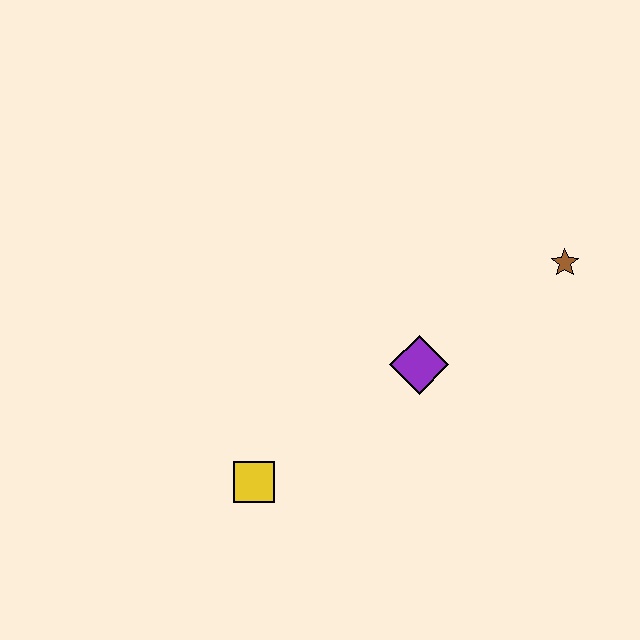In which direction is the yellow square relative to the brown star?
The yellow square is to the left of the brown star.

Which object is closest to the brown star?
The purple diamond is closest to the brown star.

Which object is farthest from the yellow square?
The brown star is farthest from the yellow square.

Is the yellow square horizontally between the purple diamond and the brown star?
No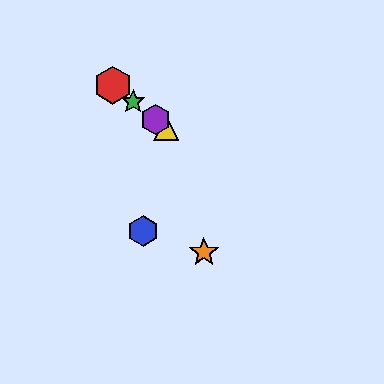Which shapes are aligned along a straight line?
The red hexagon, the green star, the yellow triangle, the purple hexagon are aligned along a straight line.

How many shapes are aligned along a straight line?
4 shapes (the red hexagon, the green star, the yellow triangle, the purple hexagon) are aligned along a straight line.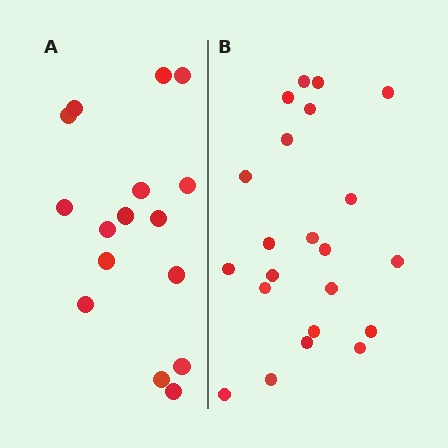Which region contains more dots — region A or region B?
Region B (the right region) has more dots.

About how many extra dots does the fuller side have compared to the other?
Region B has about 6 more dots than region A.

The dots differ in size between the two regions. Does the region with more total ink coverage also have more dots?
No. Region A has more total ink coverage because its dots are larger, but region B actually contains more individual dots. Total area can be misleading — the number of items is what matters here.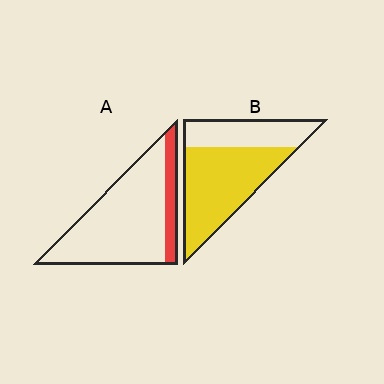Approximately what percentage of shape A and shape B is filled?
A is approximately 15% and B is approximately 65%.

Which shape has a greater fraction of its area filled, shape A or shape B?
Shape B.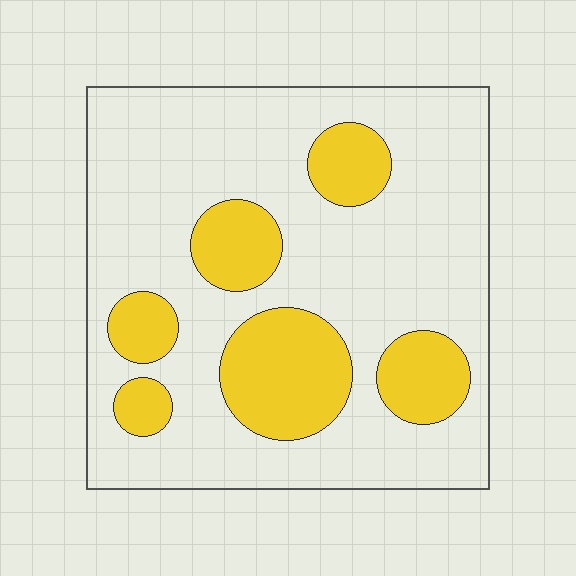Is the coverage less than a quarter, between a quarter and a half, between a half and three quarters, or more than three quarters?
Less than a quarter.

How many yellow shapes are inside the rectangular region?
6.